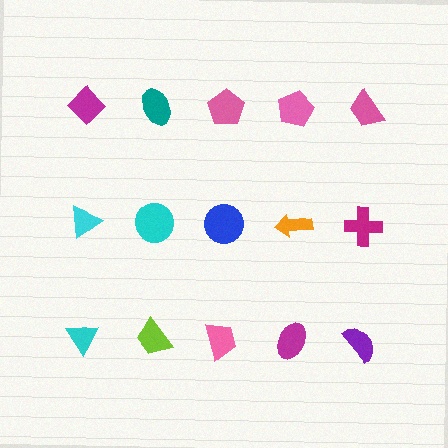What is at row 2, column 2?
A cyan circle.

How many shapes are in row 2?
5 shapes.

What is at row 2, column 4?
An orange arrow.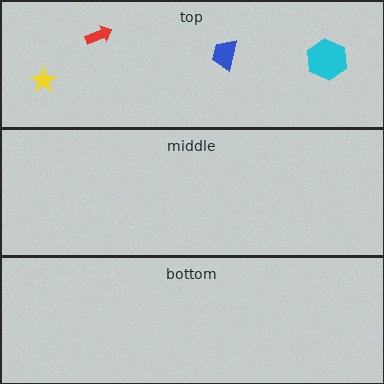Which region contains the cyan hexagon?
The top region.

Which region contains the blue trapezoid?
The top region.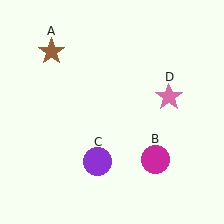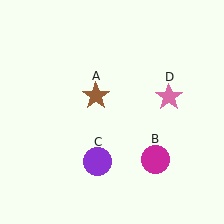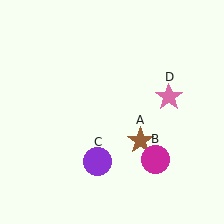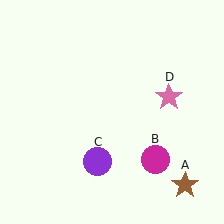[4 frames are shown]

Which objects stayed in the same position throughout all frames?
Magenta circle (object B) and purple circle (object C) and pink star (object D) remained stationary.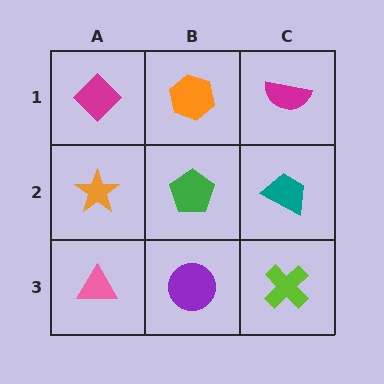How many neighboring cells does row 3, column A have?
2.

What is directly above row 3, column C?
A teal trapezoid.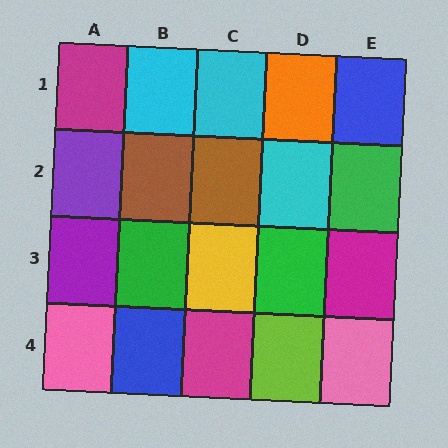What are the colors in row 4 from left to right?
Pink, blue, magenta, lime, pink.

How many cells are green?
3 cells are green.